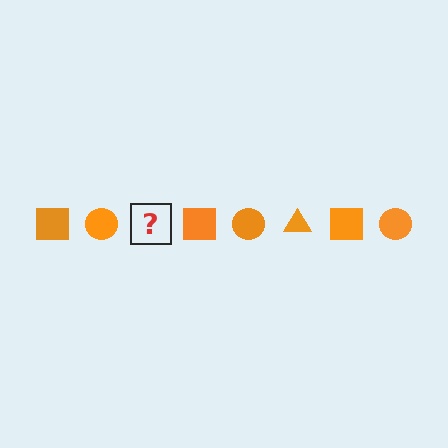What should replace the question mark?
The question mark should be replaced with an orange triangle.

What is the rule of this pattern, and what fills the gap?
The rule is that the pattern cycles through square, circle, triangle shapes in orange. The gap should be filled with an orange triangle.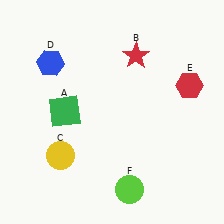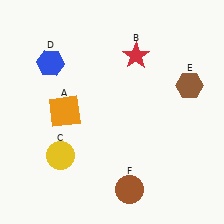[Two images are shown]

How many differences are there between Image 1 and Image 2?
There are 3 differences between the two images.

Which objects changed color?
A changed from green to orange. E changed from red to brown. F changed from lime to brown.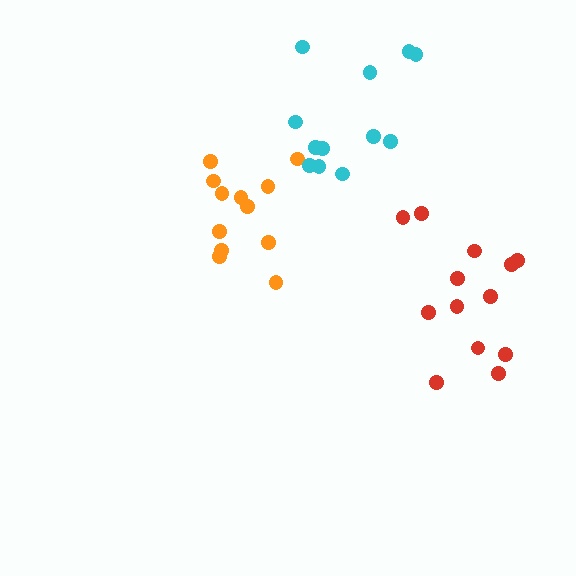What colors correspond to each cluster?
The clusters are colored: red, orange, cyan.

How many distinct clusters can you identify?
There are 3 distinct clusters.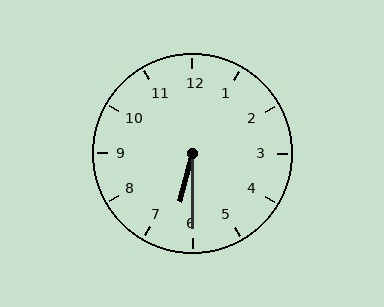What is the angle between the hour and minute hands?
Approximately 15 degrees.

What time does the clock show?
6:30.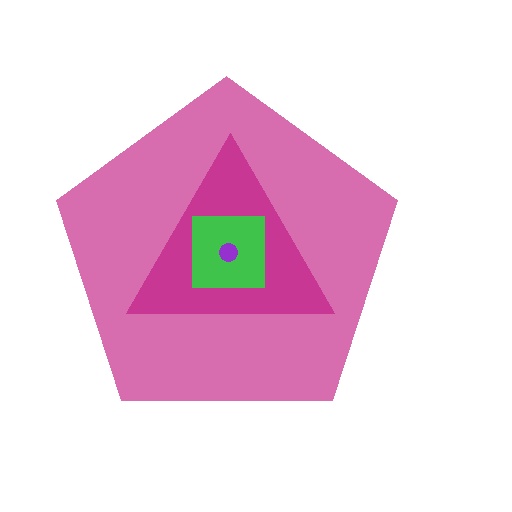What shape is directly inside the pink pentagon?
The magenta triangle.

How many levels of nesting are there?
4.